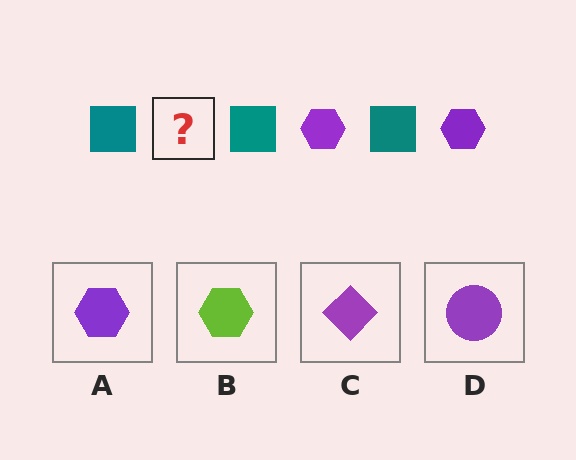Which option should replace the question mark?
Option A.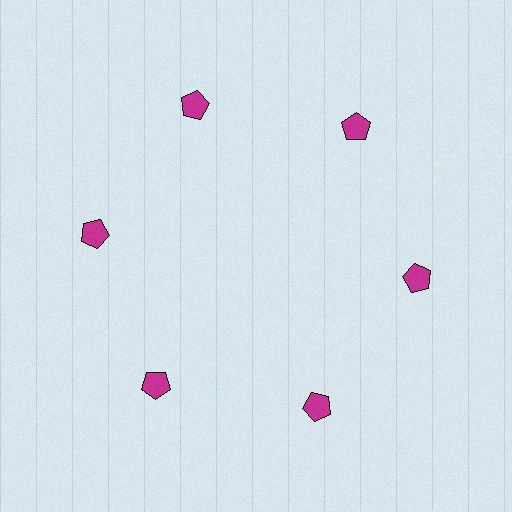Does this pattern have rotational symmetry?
Yes, this pattern has 6-fold rotational symmetry. It looks the same after rotating 60 degrees around the center.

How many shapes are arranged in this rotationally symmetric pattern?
There are 6 shapes, arranged in 6 groups of 1.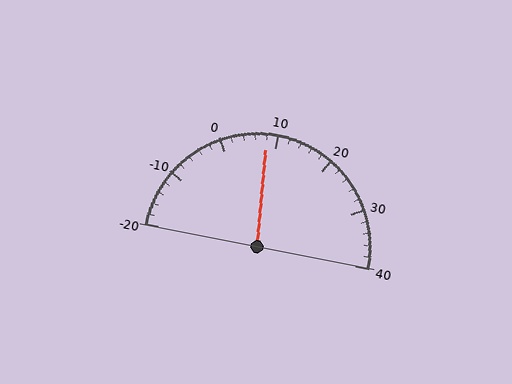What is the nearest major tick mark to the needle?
The nearest major tick mark is 10.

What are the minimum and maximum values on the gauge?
The gauge ranges from -20 to 40.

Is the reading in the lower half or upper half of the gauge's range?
The reading is in the lower half of the range (-20 to 40).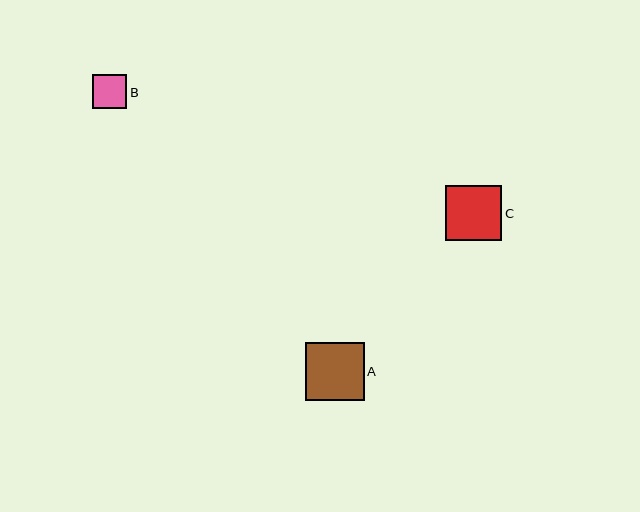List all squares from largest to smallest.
From largest to smallest: A, C, B.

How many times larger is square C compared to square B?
Square C is approximately 1.6 times the size of square B.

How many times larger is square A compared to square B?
Square A is approximately 1.7 times the size of square B.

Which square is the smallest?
Square B is the smallest with a size of approximately 34 pixels.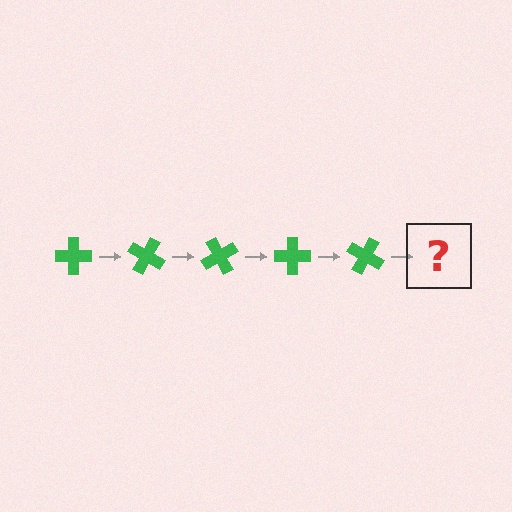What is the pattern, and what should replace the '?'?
The pattern is that the cross rotates 30 degrees each step. The '?' should be a green cross rotated 150 degrees.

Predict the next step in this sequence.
The next step is a green cross rotated 150 degrees.